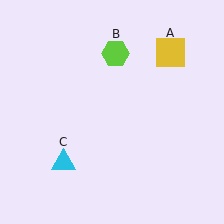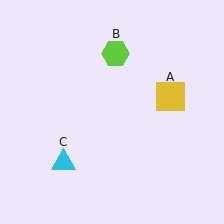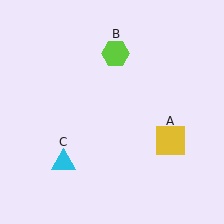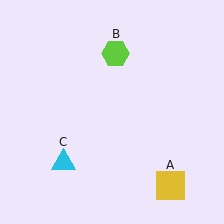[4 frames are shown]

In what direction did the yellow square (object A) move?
The yellow square (object A) moved down.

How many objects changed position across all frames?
1 object changed position: yellow square (object A).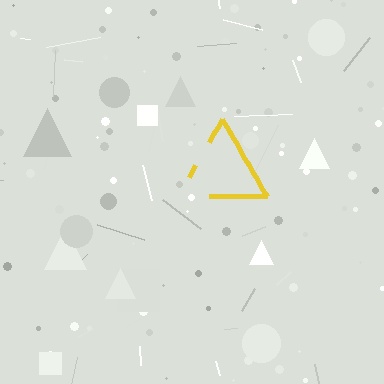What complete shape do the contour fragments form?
The contour fragments form a triangle.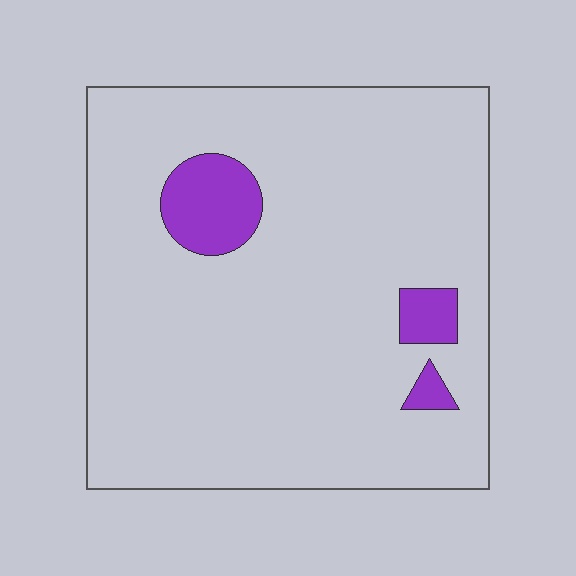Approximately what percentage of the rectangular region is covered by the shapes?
Approximately 10%.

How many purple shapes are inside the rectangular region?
3.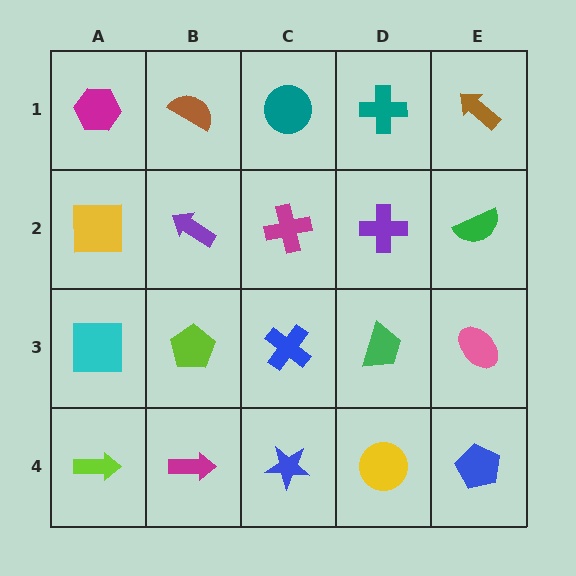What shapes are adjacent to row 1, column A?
A yellow square (row 2, column A), a brown semicircle (row 1, column B).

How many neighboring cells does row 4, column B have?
3.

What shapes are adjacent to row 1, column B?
A purple arrow (row 2, column B), a magenta hexagon (row 1, column A), a teal circle (row 1, column C).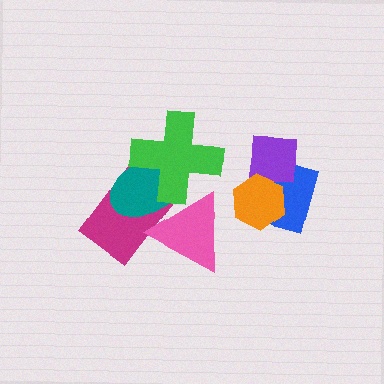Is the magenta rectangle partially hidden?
Yes, it is partially covered by another shape.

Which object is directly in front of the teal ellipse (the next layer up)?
The green cross is directly in front of the teal ellipse.